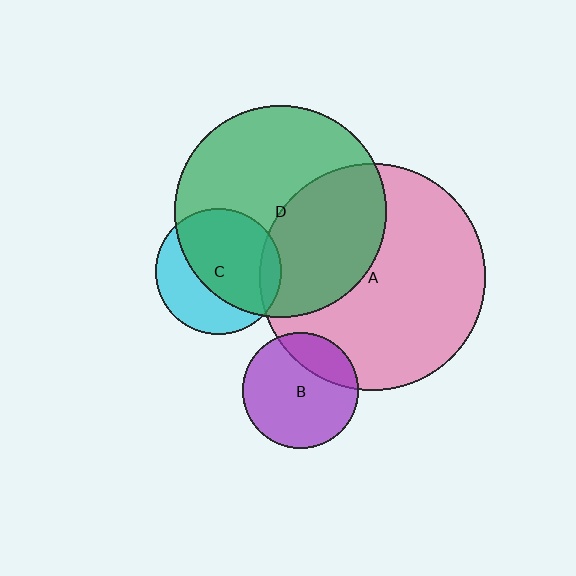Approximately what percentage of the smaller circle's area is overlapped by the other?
Approximately 40%.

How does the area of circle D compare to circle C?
Approximately 2.8 times.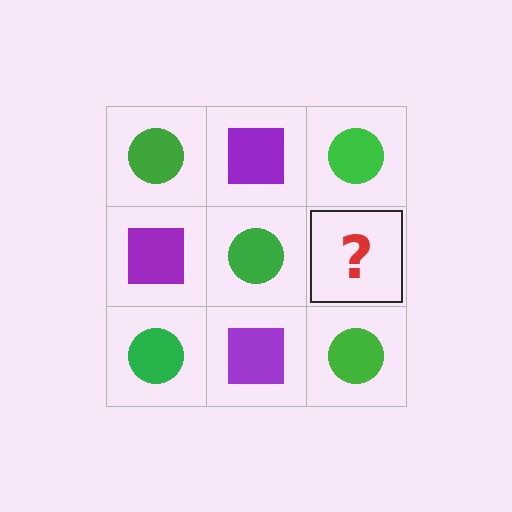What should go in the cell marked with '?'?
The missing cell should contain a purple square.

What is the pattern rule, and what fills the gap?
The rule is that it alternates green circle and purple square in a checkerboard pattern. The gap should be filled with a purple square.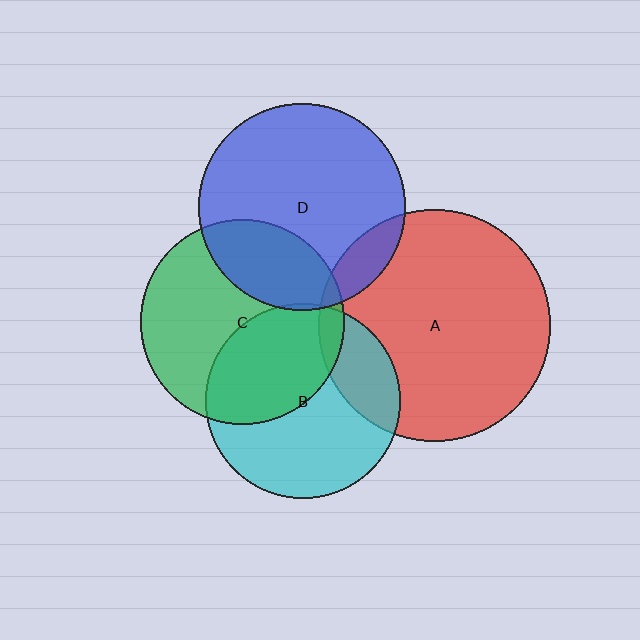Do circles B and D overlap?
Yes.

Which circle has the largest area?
Circle A (red).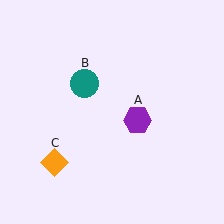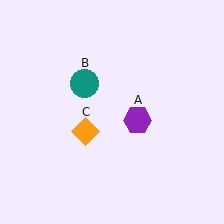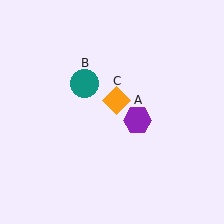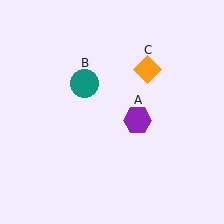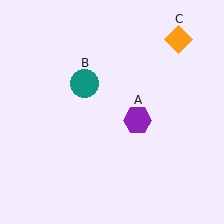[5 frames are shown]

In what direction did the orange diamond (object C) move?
The orange diamond (object C) moved up and to the right.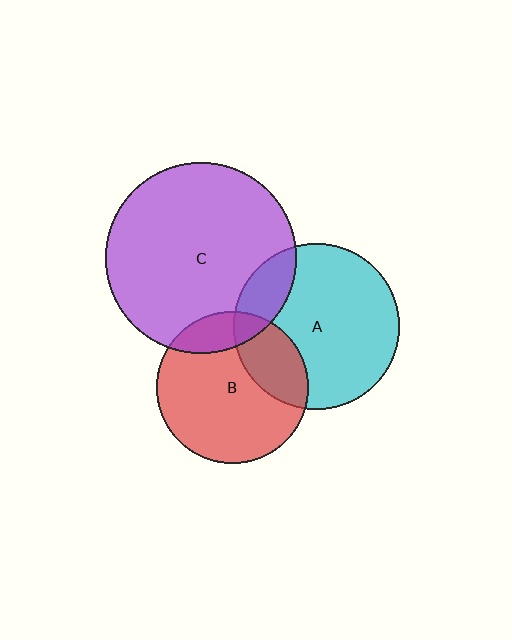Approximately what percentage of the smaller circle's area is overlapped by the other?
Approximately 15%.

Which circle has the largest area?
Circle C (purple).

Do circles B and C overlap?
Yes.